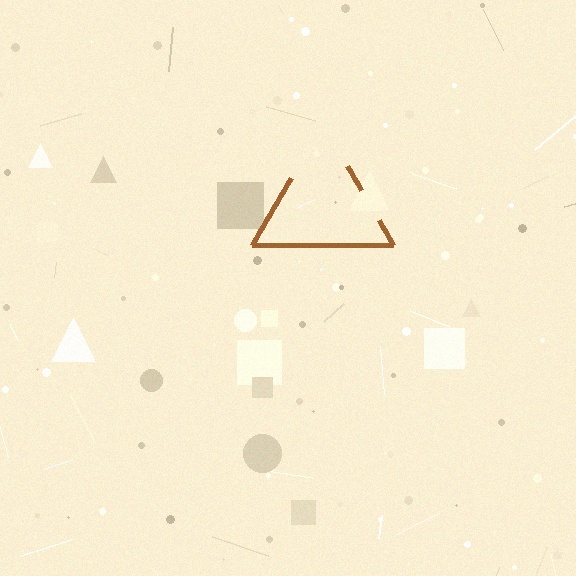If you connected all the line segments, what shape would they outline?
They would outline a triangle.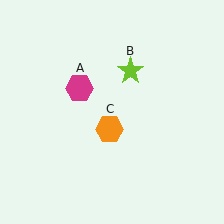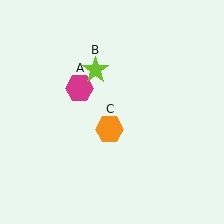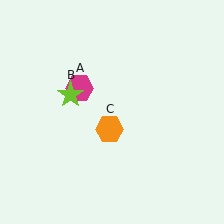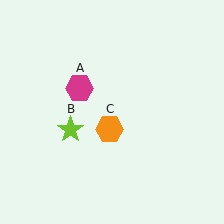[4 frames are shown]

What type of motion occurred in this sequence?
The lime star (object B) rotated counterclockwise around the center of the scene.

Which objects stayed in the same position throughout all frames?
Magenta hexagon (object A) and orange hexagon (object C) remained stationary.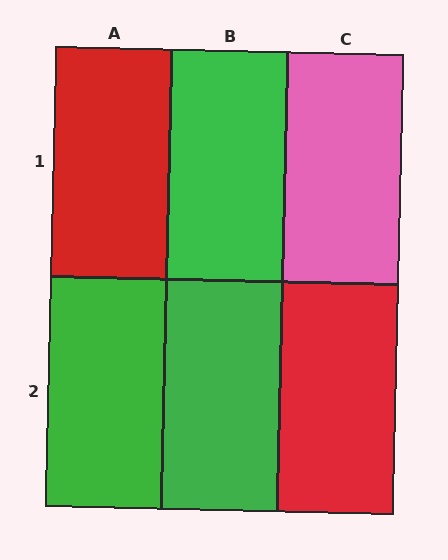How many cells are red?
2 cells are red.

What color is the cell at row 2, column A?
Green.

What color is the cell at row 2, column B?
Green.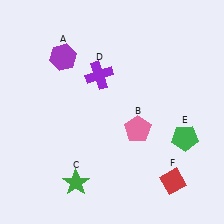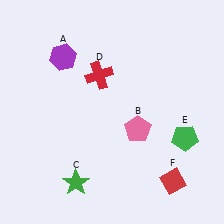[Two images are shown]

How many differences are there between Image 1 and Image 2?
There is 1 difference between the two images.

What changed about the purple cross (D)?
In Image 1, D is purple. In Image 2, it changed to red.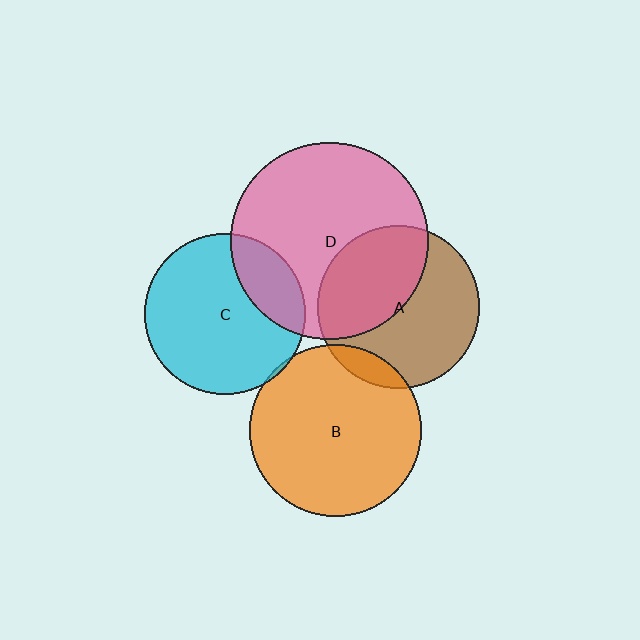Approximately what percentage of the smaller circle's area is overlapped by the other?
Approximately 10%.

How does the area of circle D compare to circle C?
Approximately 1.5 times.